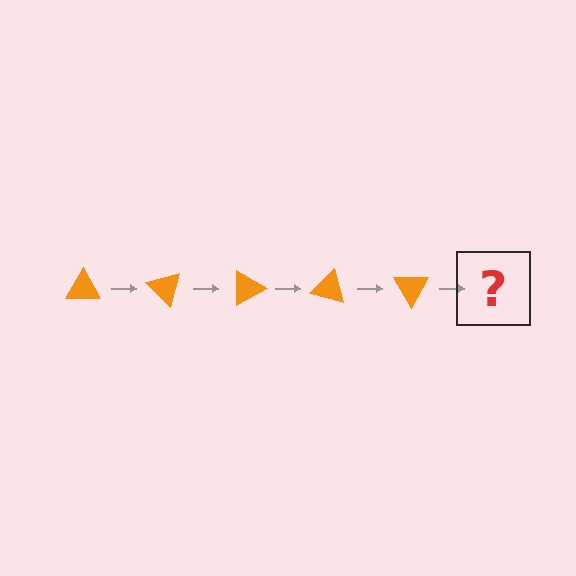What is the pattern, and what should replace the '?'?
The pattern is that the triangle rotates 45 degrees each step. The '?' should be an orange triangle rotated 225 degrees.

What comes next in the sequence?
The next element should be an orange triangle rotated 225 degrees.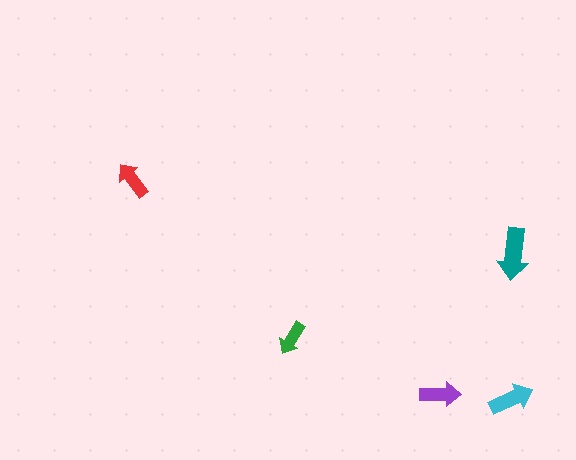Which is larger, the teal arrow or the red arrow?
The teal one.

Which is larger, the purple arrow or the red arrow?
The purple one.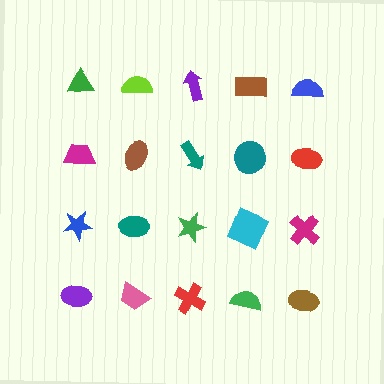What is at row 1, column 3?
A purple arrow.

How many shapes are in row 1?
5 shapes.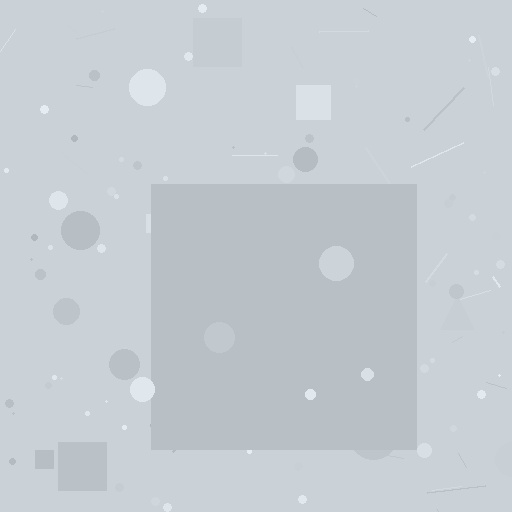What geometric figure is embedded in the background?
A square is embedded in the background.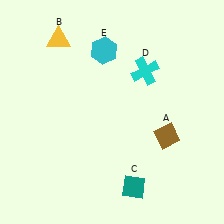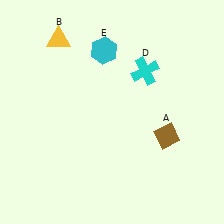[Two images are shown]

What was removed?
The teal diamond (C) was removed in Image 2.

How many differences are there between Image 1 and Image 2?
There is 1 difference between the two images.